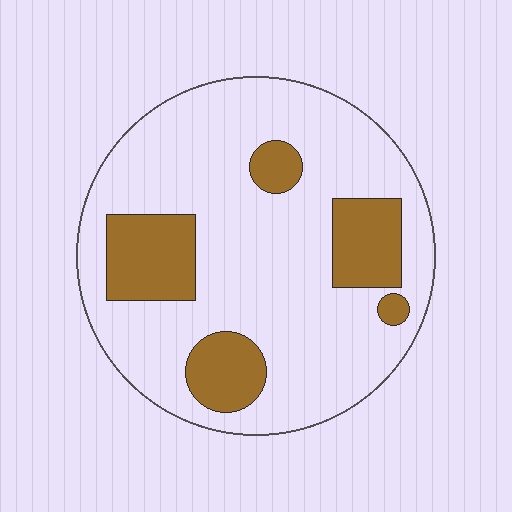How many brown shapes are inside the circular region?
5.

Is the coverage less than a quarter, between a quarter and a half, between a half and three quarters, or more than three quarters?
Less than a quarter.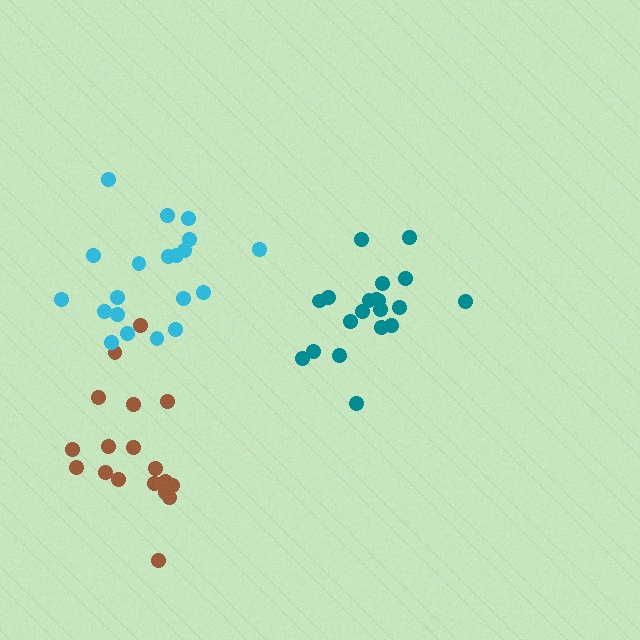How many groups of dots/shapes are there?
There are 3 groups.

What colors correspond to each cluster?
The clusters are colored: brown, teal, cyan.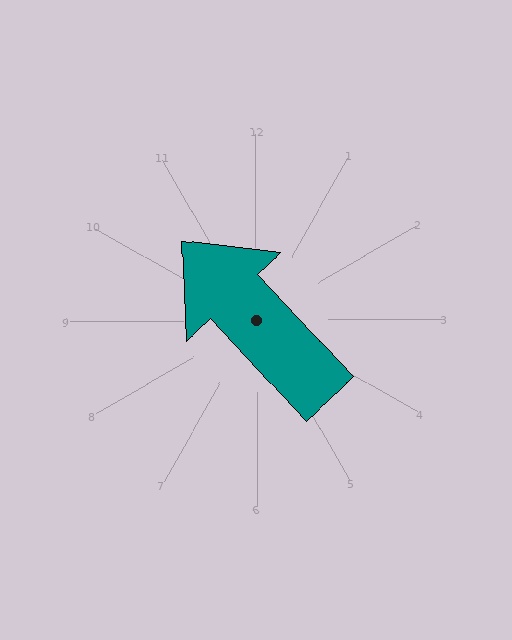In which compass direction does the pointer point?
Northwest.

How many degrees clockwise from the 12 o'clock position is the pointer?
Approximately 317 degrees.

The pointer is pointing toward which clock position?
Roughly 11 o'clock.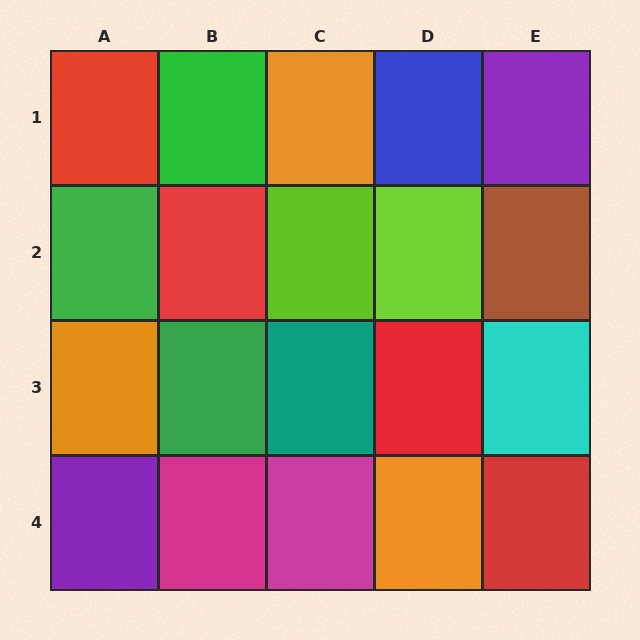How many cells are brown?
1 cell is brown.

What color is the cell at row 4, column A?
Purple.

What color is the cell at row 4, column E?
Red.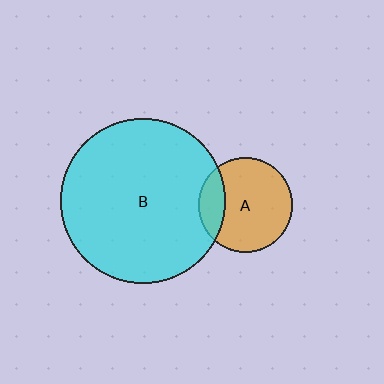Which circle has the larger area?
Circle B (cyan).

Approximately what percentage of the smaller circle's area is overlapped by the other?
Approximately 20%.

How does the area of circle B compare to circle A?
Approximately 3.0 times.